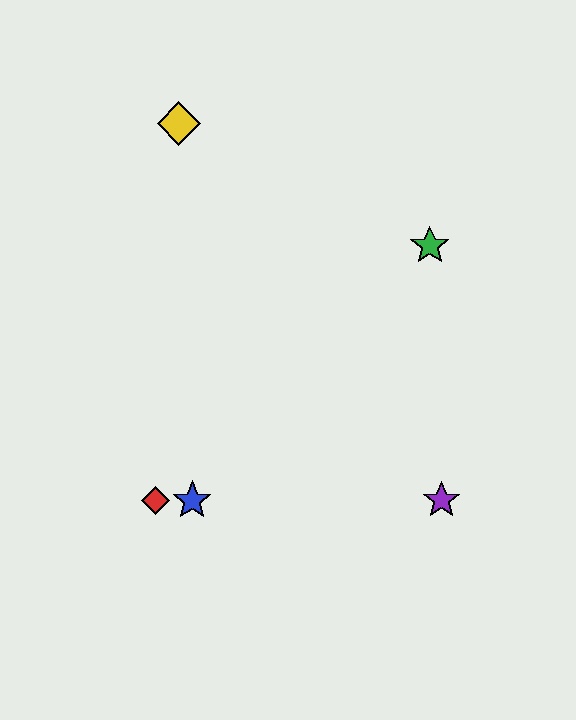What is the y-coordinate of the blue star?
The blue star is at y≈500.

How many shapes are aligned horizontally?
3 shapes (the red diamond, the blue star, the purple star) are aligned horizontally.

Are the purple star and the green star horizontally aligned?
No, the purple star is at y≈500 and the green star is at y≈246.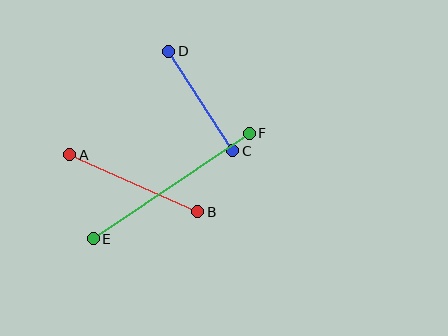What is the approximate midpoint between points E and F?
The midpoint is at approximately (171, 186) pixels.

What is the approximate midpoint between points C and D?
The midpoint is at approximately (201, 101) pixels.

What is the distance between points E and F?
The distance is approximately 188 pixels.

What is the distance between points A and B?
The distance is approximately 140 pixels.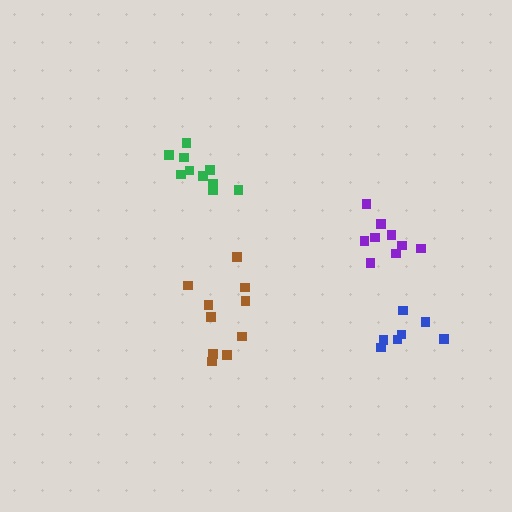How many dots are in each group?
Group 1: 10 dots, Group 2: 10 dots, Group 3: 9 dots, Group 4: 7 dots (36 total).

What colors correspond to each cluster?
The clusters are colored: green, brown, purple, blue.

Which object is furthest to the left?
The green cluster is leftmost.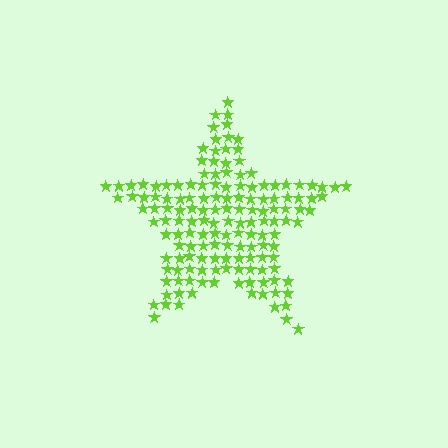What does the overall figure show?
The overall figure shows a star.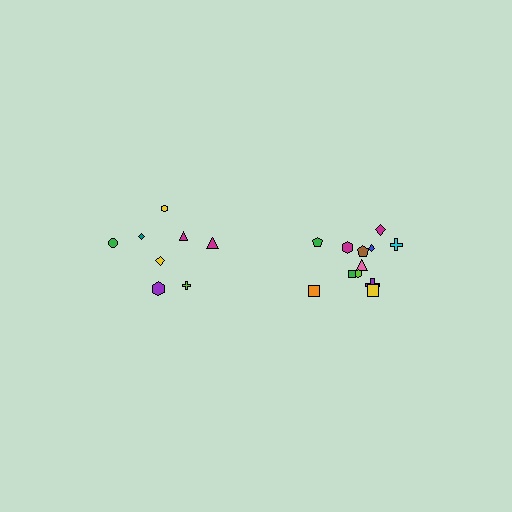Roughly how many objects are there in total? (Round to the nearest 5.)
Roughly 20 objects in total.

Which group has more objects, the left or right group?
The right group.